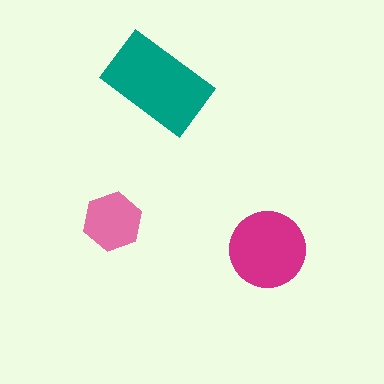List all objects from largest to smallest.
The teal rectangle, the magenta circle, the pink hexagon.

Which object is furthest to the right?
The magenta circle is rightmost.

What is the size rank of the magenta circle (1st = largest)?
2nd.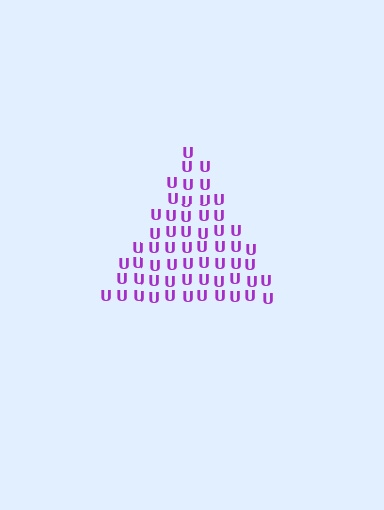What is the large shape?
The large shape is a triangle.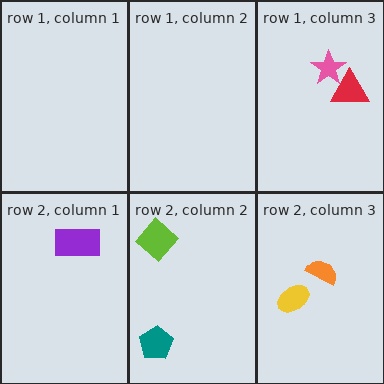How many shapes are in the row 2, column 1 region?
1.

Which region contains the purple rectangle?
The row 2, column 1 region.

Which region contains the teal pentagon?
The row 2, column 2 region.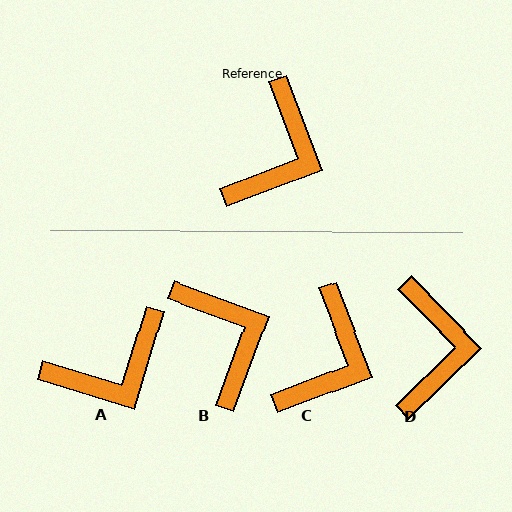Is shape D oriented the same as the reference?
No, it is off by about 24 degrees.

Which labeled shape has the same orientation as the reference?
C.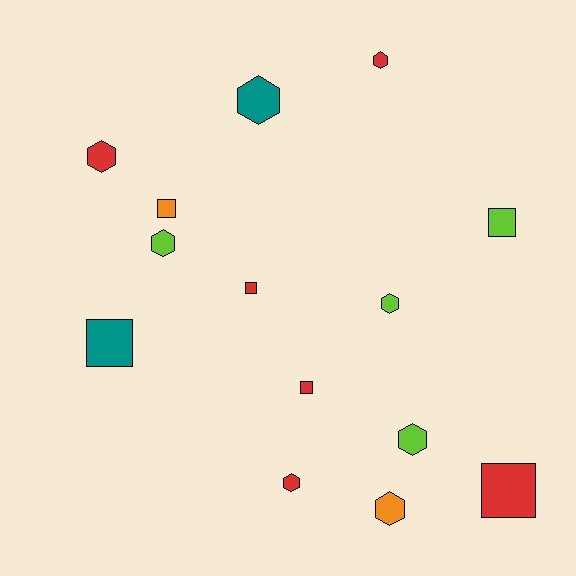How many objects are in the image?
There are 14 objects.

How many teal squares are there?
There is 1 teal square.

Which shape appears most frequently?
Hexagon, with 8 objects.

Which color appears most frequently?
Red, with 6 objects.